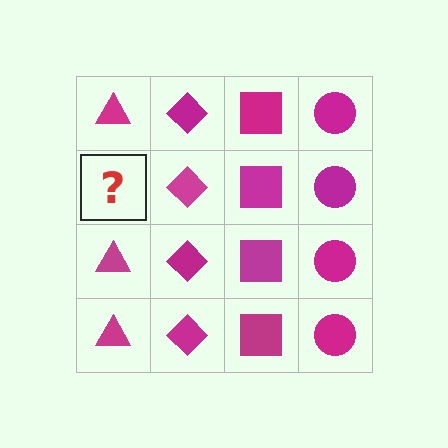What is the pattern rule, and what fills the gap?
The rule is that each column has a consistent shape. The gap should be filled with a magenta triangle.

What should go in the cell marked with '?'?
The missing cell should contain a magenta triangle.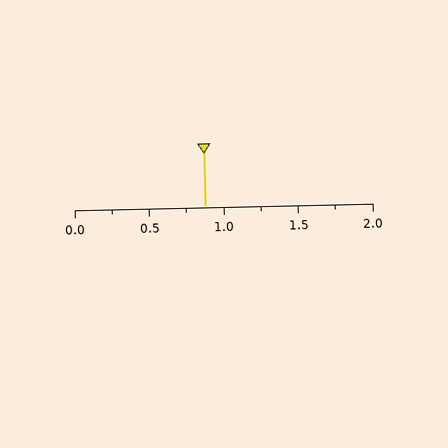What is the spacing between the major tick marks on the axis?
The major ticks are spaced 0.5 apart.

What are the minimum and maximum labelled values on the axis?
The axis runs from 0.0 to 2.0.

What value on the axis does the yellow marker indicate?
The marker indicates approximately 0.88.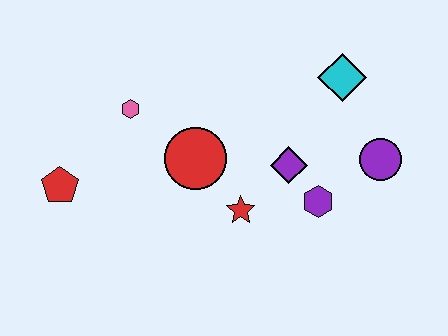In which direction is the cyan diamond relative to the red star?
The cyan diamond is above the red star.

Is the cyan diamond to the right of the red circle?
Yes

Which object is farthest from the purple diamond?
The red pentagon is farthest from the purple diamond.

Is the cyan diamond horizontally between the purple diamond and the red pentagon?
No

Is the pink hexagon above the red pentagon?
Yes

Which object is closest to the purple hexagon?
The purple diamond is closest to the purple hexagon.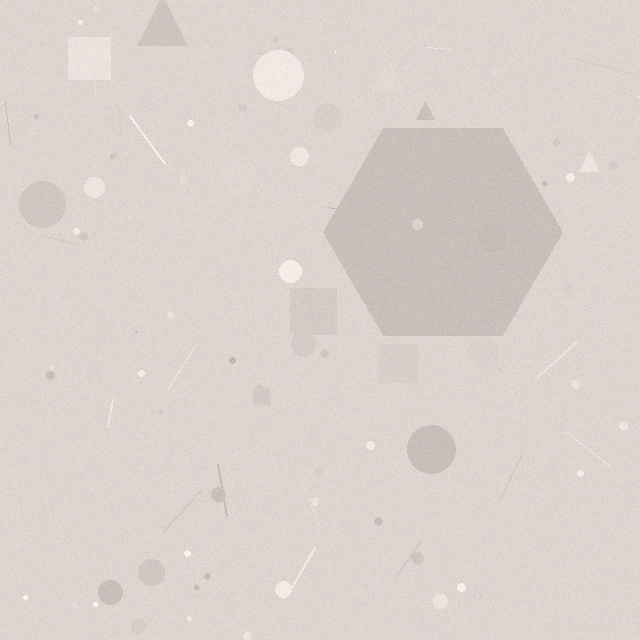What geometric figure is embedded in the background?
A hexagon is embedded in the background.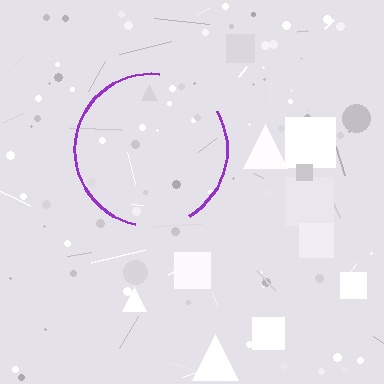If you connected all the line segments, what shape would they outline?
They would outline a circle.